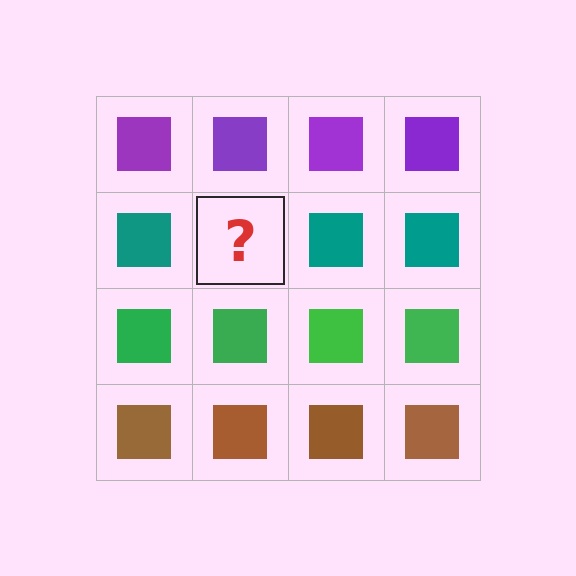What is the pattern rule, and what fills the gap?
The rule is that each row has a consistent color. The gap should be filled with a teal square.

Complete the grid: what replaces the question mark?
The question mark should be replaced with a teal square.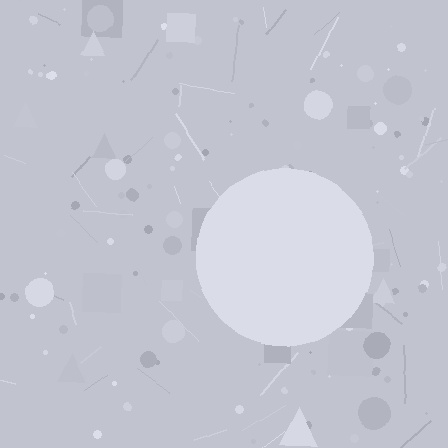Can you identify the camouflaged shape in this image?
The camouflaged shape is a circle.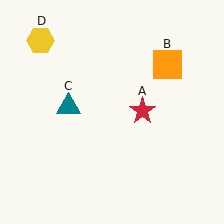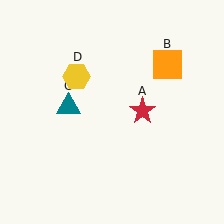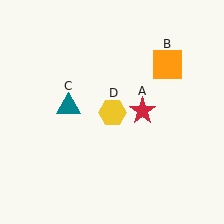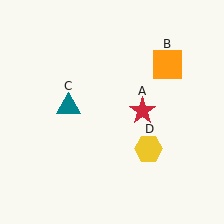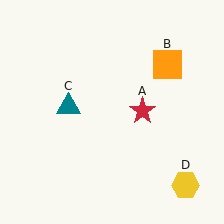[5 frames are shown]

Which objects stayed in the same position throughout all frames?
Red star (object A) and orange square (object B) and teal triangle (object C) remained stationary.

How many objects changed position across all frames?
1 object changed position: yellow hexagon (object D).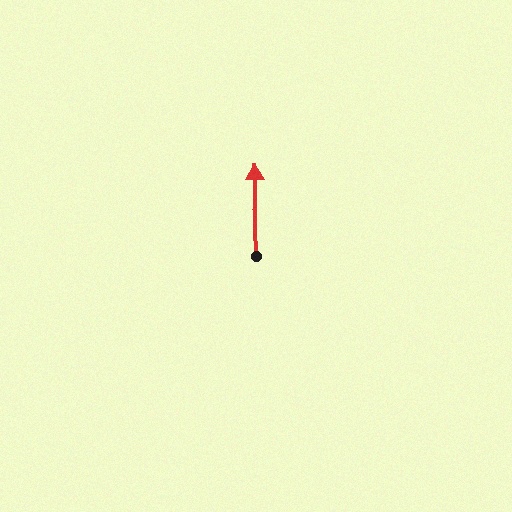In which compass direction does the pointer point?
North.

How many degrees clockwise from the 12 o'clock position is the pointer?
Approximately 359 degrees.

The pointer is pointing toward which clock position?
Roughly 12 o'clock.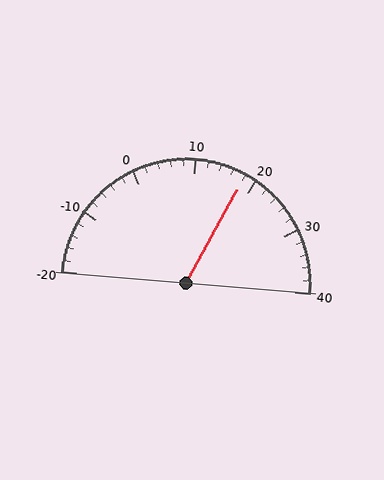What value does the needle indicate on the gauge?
The needle indicates approximately 18.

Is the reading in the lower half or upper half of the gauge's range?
The reading is in the upper half of the range (-20 to 40).